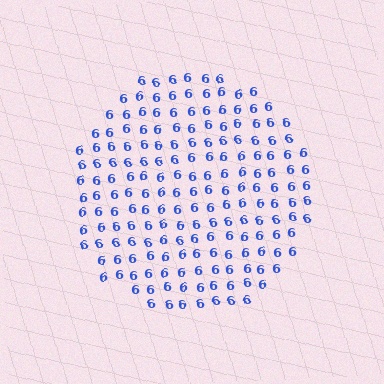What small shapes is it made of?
It is made of small digit 6's.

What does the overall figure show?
The overall figure shows a circle.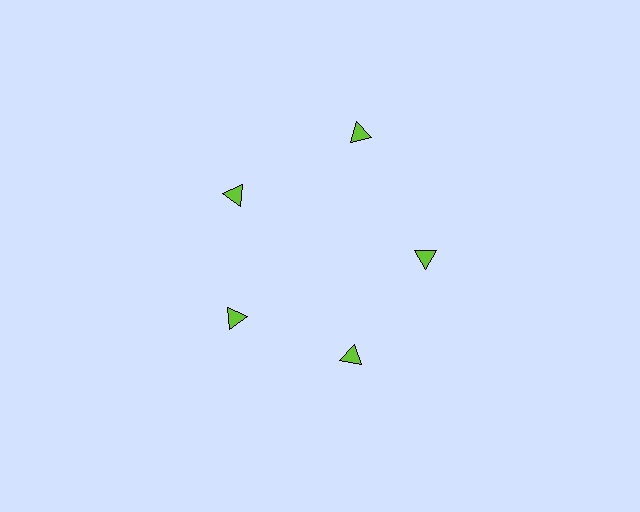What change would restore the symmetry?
The symmetry would be restored by moving it inward, back onto the ring so that all 5 triangles sit at equal angles and equal distance from the center.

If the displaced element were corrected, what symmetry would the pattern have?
It would have 5-fold rotational symmetry — the pattern would map onto itself every 72 degrees.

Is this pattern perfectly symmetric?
No. The 5 lime triangles are arranged in a ring, but one element near the 1 o'clock position is pushed outward from the center, breaking the 5-fold rotational symmetry.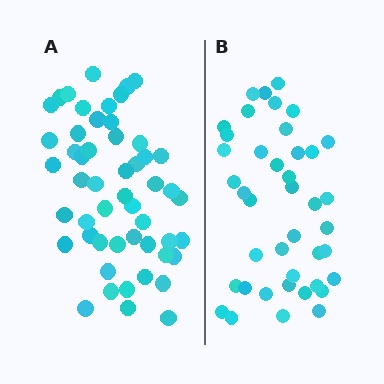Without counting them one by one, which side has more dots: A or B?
Region A (the left region) has more dots.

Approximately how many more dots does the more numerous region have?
Region A has roughly 12 or so more dots than region B.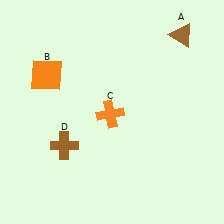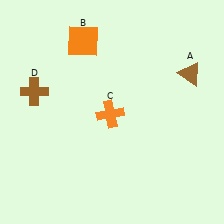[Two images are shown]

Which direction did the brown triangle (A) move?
The brown triangle (A) moved down.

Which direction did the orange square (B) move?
The orange square (B) moved right.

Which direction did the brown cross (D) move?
The brown cross (D) moved up.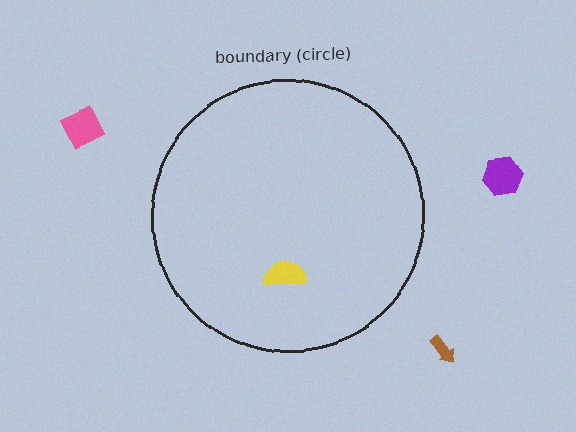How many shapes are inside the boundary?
1 inside, 3 outside.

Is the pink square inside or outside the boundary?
Outside.